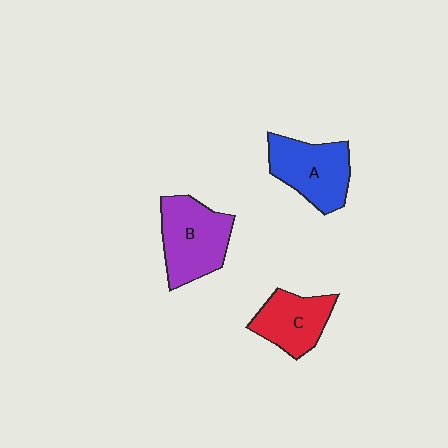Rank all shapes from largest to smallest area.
From largest to smallest: B (purple), A (blue), C (red).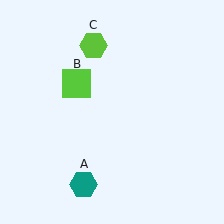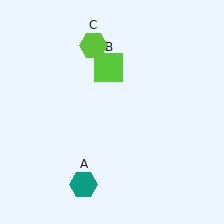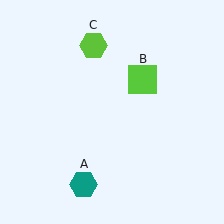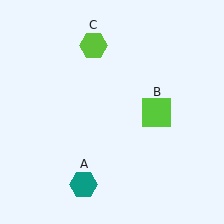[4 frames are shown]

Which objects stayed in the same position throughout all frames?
Teal hexagon (object A) and lime hexagon (object C) remained stationary.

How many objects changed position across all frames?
1 object changed position: lime square (object B).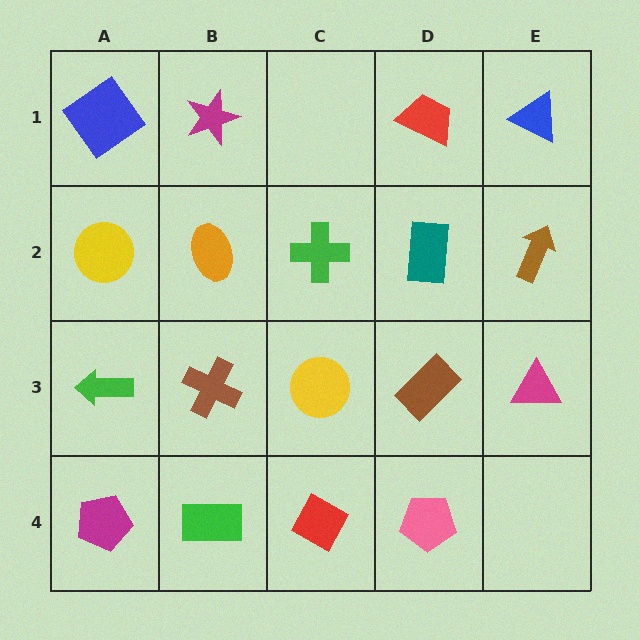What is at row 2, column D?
A teal rectangle.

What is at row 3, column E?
A magenta triangle.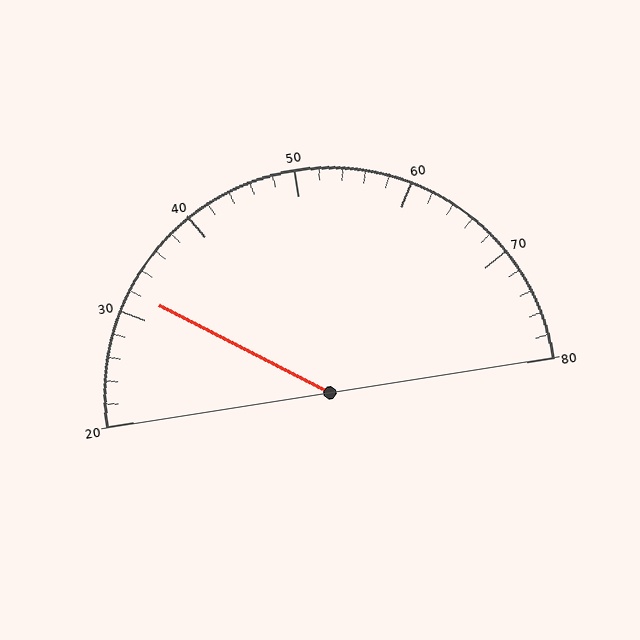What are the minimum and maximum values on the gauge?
The gauge ranges from 20 to 80.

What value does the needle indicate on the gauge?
The needle indicates approximately 32.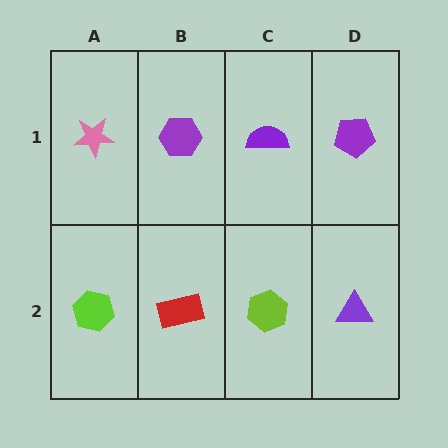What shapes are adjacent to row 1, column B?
A red rectangle (row 2, column B), a pink star (row 1, column A), a purple semicircle (row 1, column C).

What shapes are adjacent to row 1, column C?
A lime hexagon (row 2, column C), a purple hexagon (row 1, column B), a purple pentagon (row 1, column D).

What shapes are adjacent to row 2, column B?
A purple hexagon (row 1, column B), a lime hexagon (row 2, column A), a lime hexagon (row 2, column C).